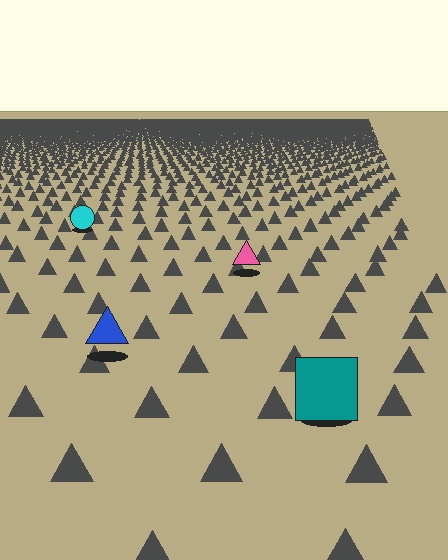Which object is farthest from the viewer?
The cyan circle is farthest from the viewer. It appears smaller and the ground texture around it is denser.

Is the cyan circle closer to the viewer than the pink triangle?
No. The pink triangle is closer — you can tell from the texture gradient: the ground texture is coarser near it.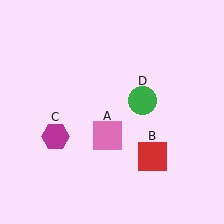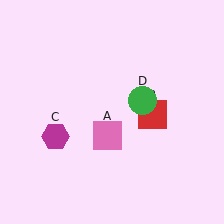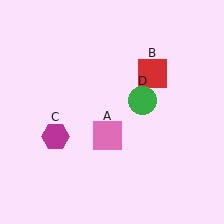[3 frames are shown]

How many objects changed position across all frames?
1 object changed position: red square (object B).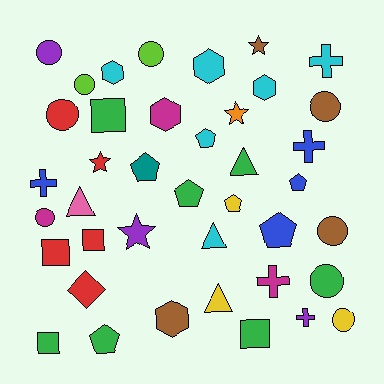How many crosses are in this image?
There are 5 crosses.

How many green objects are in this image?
There are 7 green objects.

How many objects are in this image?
There are 40 objects.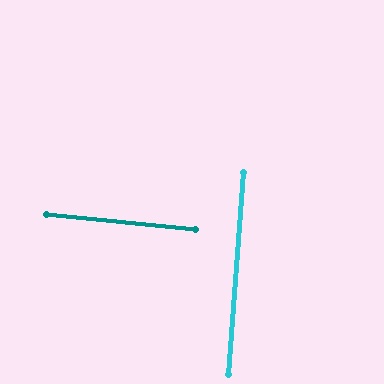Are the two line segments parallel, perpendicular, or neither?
Perpendicular — they meet at approximately 89°.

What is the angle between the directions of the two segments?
Approximately 89 degrees.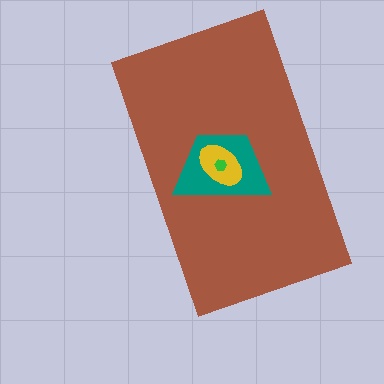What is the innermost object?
The green hexagon.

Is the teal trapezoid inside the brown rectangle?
Yes.